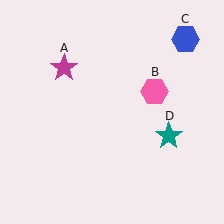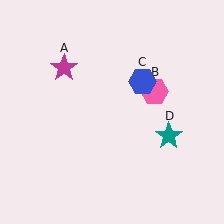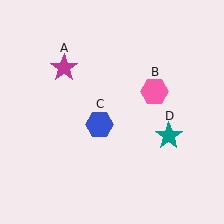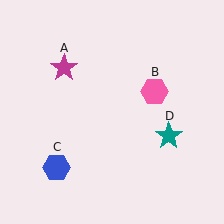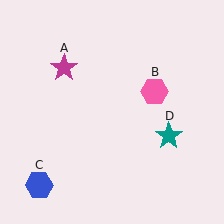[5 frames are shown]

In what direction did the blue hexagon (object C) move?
The blue hexagon (object C) moved down and to the left.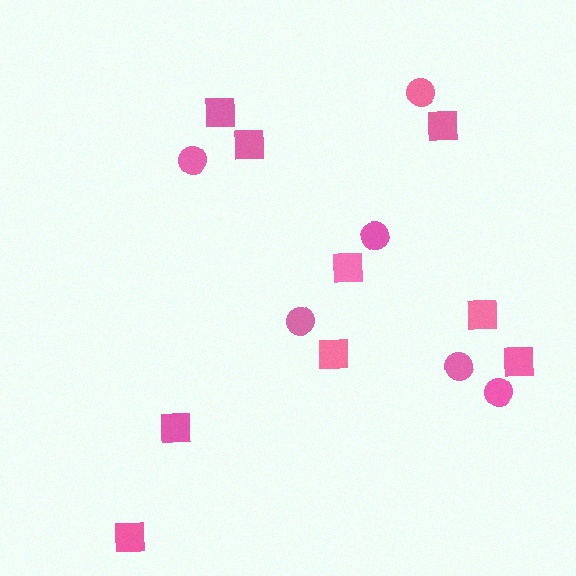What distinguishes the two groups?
There are 2 groups: one group of squares (9) and one group of circles (6).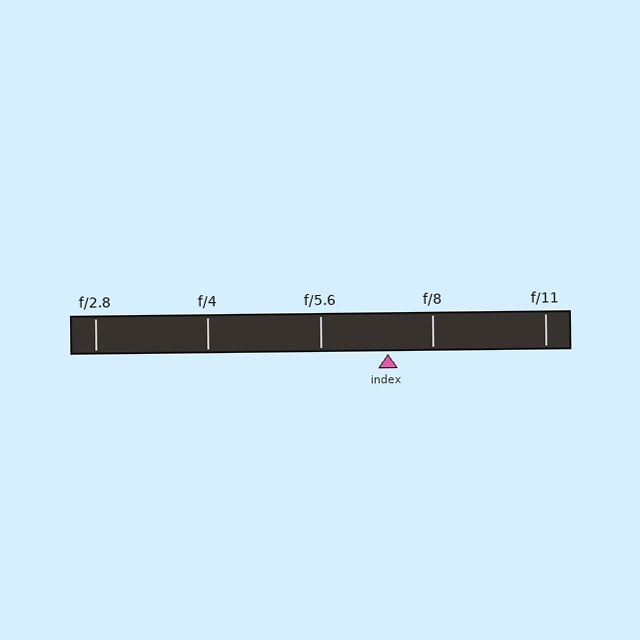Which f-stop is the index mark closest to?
The index mark is closest to f/8.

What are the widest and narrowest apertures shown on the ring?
The widest aperture shown is f/2.8 and the narrowest is f/11.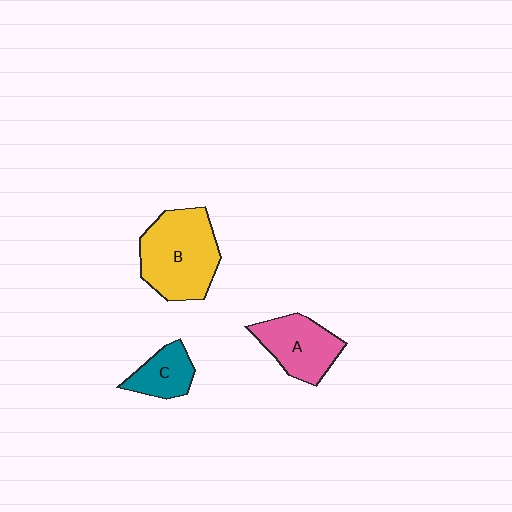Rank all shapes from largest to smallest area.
From largest to smallest: B (yellow), A (pink), C (teal).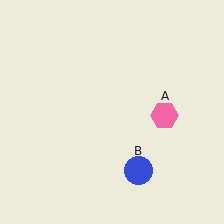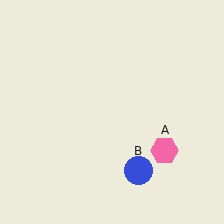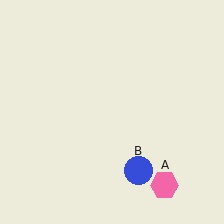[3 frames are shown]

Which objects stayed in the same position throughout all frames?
Blue circle (object B) remained stationary.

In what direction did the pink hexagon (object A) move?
The pink hexagon (object A) moved down.